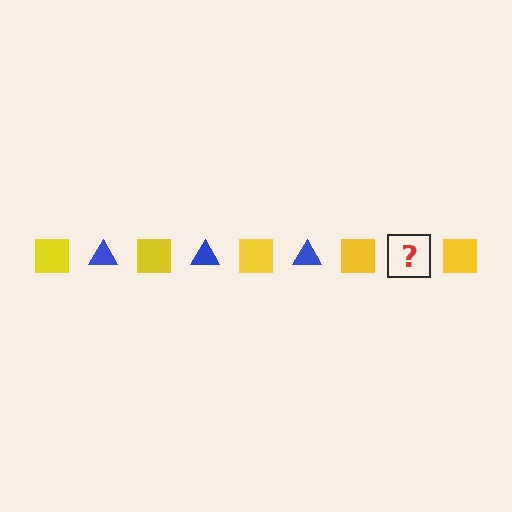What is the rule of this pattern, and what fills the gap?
The rule is that the pattern alternates between yellow square and blue triangle. The gap should be filled with a blue triangle.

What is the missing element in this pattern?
The missing element is a blue triangle.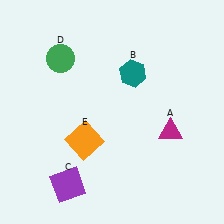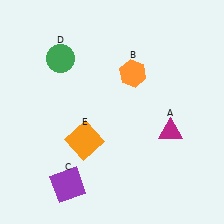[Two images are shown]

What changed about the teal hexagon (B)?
In Image 1, B is teal. In Image 2, it changed to orange.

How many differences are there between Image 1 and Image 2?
There is 1 difference between the two images.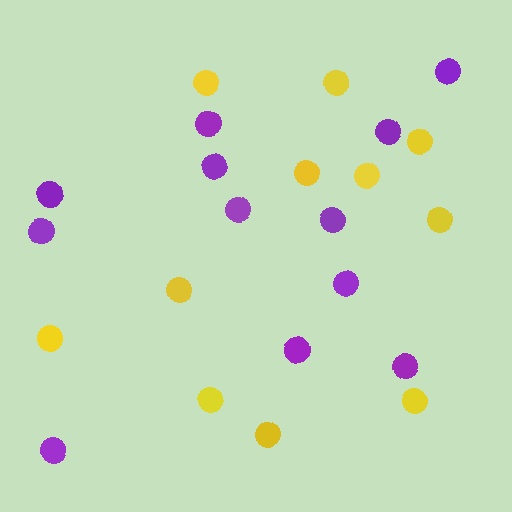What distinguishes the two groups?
There are 2 groups: one group of yellow circles (11) and one group of purple circles (12).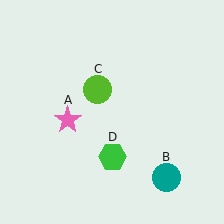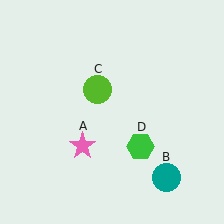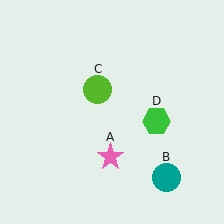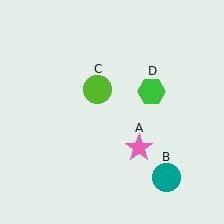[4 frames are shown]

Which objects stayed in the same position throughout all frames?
Teal circle (object B) and lime circle (object C) remained stationary.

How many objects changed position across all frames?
2 objects changed position: pink star (object A), green hexagon (object D).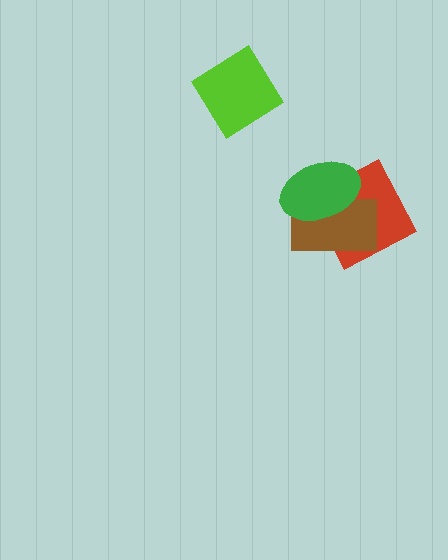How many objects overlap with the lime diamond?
0 objects overlap with the lime diamond.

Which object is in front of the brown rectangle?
The green ellipse is in front of the brown rectangle.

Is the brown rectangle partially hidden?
Yes, it is partially covered by another shape.